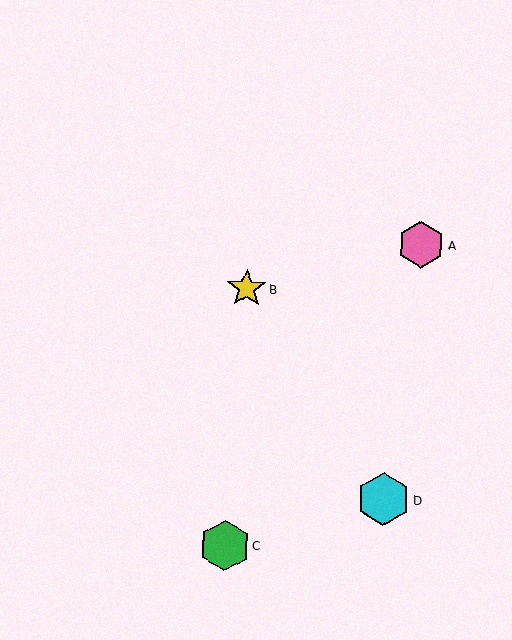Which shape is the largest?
The cyan hexagon (labeled D) is the largest.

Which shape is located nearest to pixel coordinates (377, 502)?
The cyan hexagon (labeled D) at (383, 499) is nearest to that location.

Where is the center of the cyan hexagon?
The center of the cyan hexagon is at (383, 499).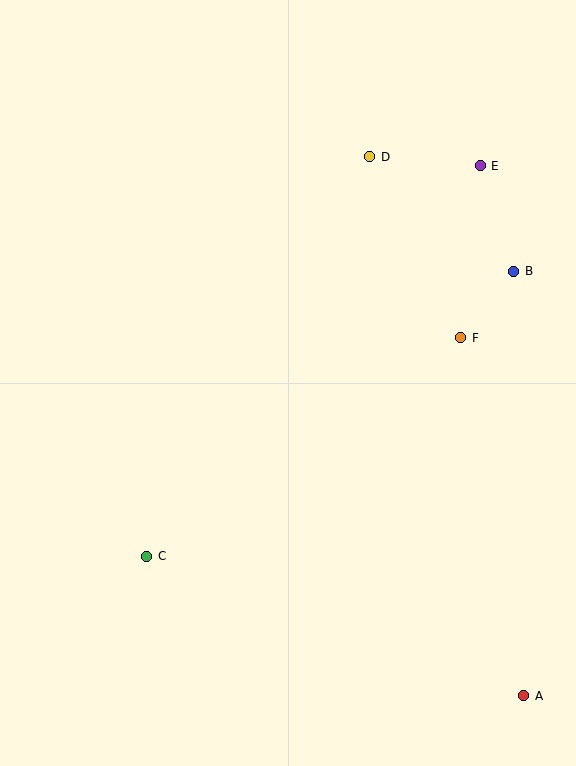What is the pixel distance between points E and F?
The distance between E and F is 173 pixels.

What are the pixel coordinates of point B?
Point B is at (514, 271).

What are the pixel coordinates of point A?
Point A is at (524, 696).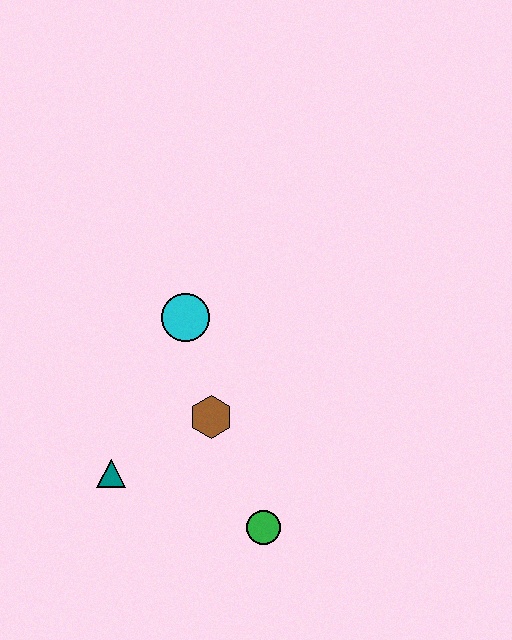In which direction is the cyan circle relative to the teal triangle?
The cyan circle is above the teal triangle.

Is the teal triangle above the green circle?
Yes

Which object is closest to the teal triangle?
The brown hexagon is closest to the teal triangle.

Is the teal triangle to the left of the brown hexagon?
Yes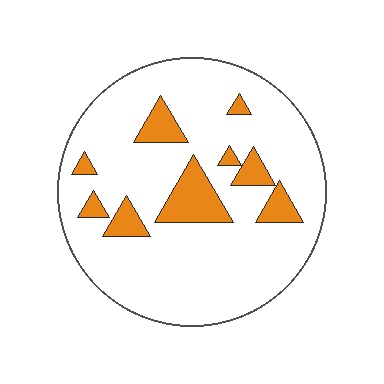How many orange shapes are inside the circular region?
9.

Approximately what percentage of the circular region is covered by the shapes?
Approximately 15%.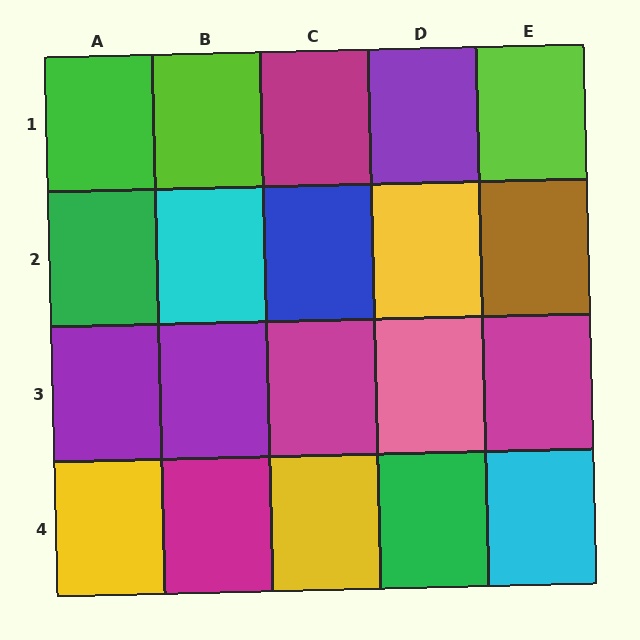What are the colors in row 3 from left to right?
Purple, purple, magenta, pink, magenta.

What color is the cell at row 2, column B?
Cyan.